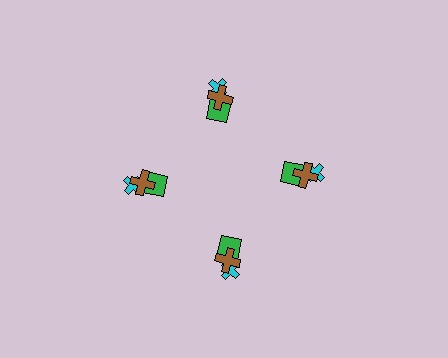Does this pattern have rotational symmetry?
Yes, this pattern has 4-fold rotational symmetry. It looks the same after rotating 90 degrees around the center.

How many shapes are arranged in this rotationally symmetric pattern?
There are 12 shapes, arranged in 4 groups of 3.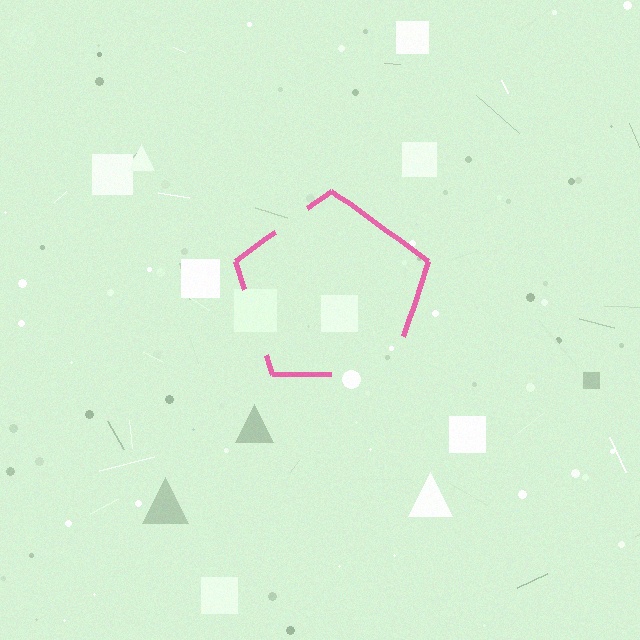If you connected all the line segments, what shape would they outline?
They would outline a pentagon.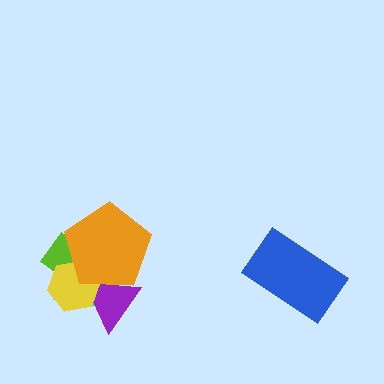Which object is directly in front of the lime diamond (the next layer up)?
The yellow hexagon is directly in front of the lime diamond.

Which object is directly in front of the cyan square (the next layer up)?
The lime diamond is directly in front of the cyan square.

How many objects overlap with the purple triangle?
3 objects overlap with the purple triangle.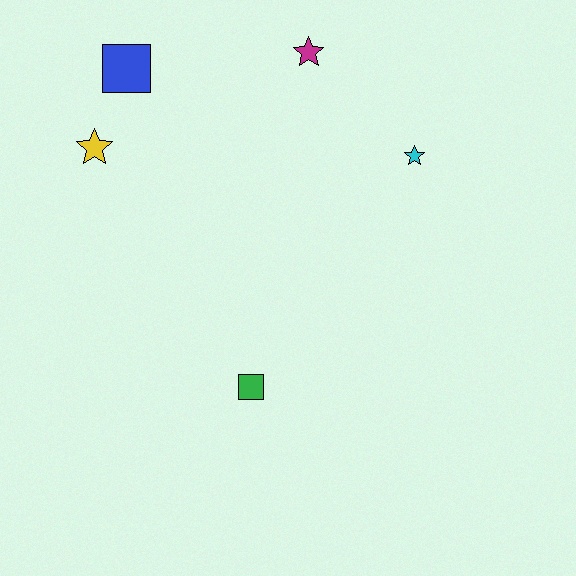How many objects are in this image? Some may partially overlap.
There are 5 objects.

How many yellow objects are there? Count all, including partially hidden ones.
There is 1 yellow object.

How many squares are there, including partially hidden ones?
There are 2 squares.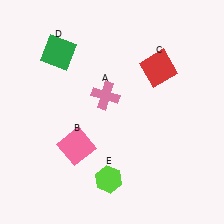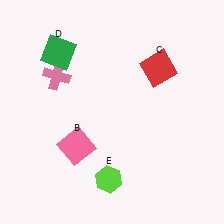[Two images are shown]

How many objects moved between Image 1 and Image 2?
1 object moved between the two images.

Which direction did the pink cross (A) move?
The pink cross (A) moved left.